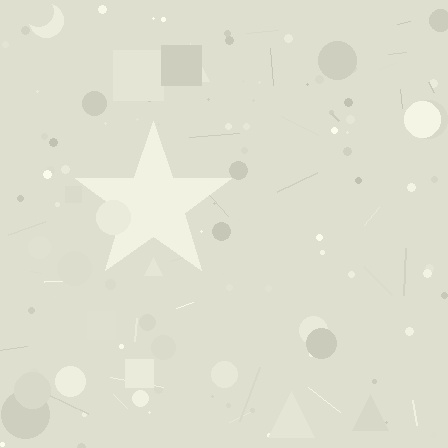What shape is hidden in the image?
A star is hidden in the image.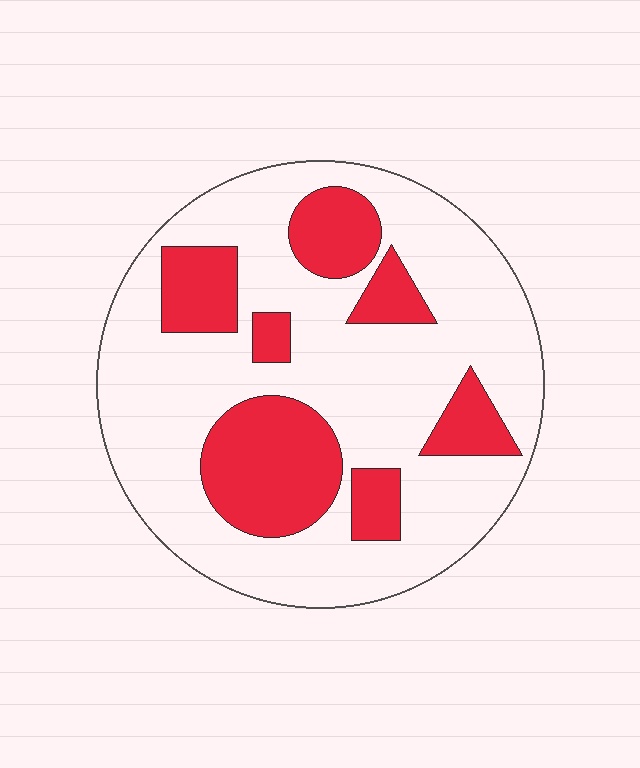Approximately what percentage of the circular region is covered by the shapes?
Approximately 30%.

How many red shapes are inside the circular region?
7.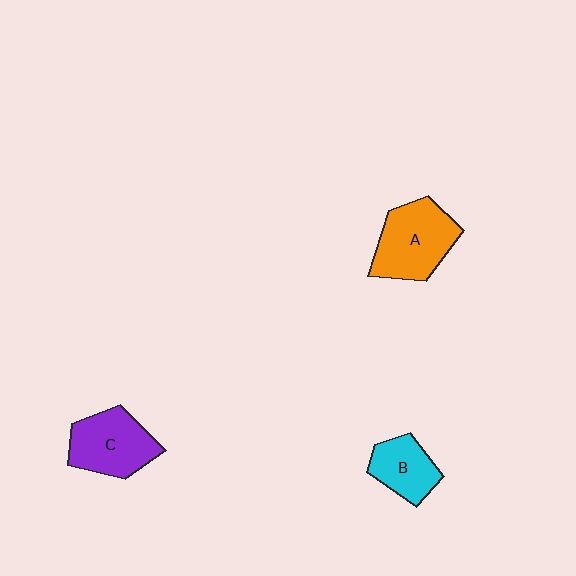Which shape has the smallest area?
Shape B (cyan).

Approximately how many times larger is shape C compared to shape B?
Approximately 1.4 times.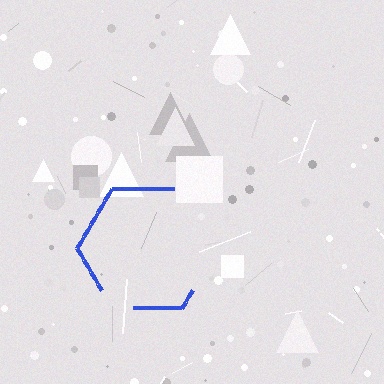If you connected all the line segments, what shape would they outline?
They would outline a hexagon.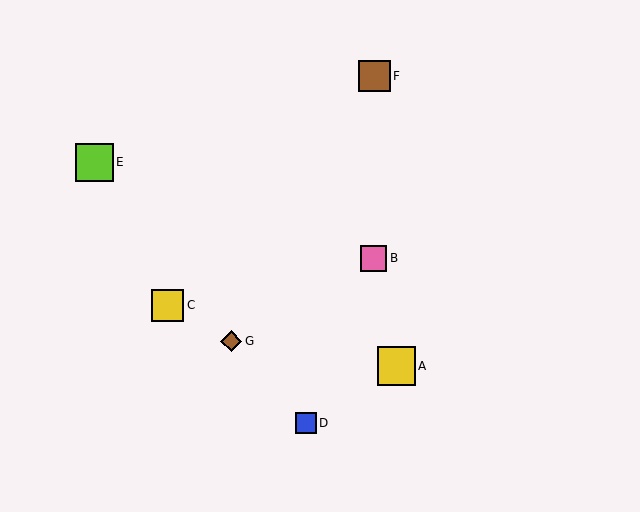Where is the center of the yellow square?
The center of the yellow square is at (167, 305).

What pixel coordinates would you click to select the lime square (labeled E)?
Click at (94, 162) to select the lime square E.